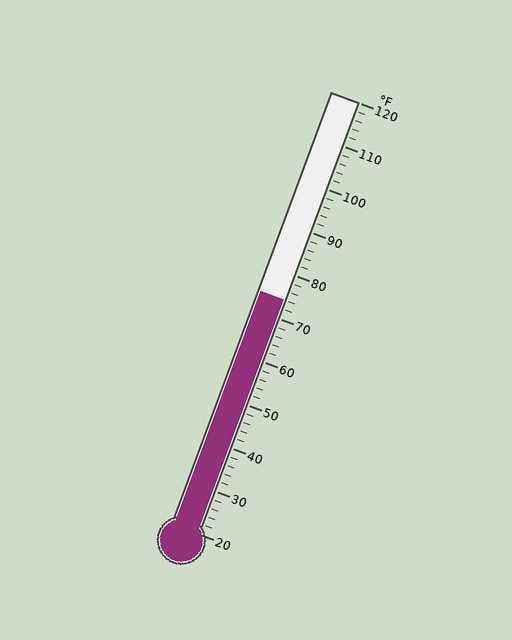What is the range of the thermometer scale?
The thermometer scale ranges from 20°F to 120°F.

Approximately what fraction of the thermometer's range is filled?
The thermometer is filled to approximately 55% of its range.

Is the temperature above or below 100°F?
The temperature is below 100°F.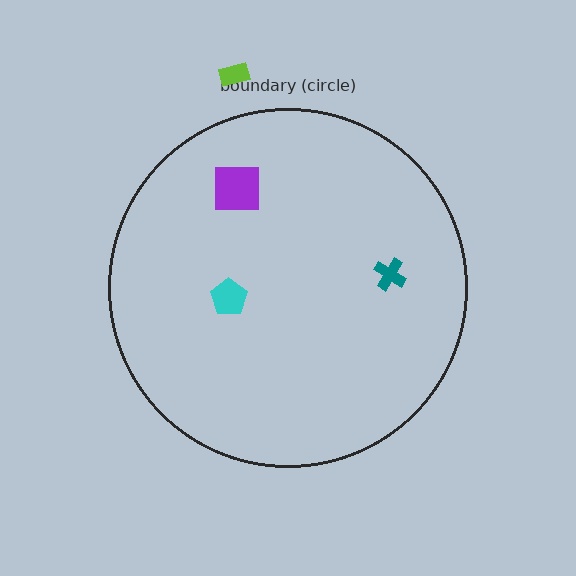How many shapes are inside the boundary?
3 inside, 1 outside.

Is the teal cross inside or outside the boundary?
Inside.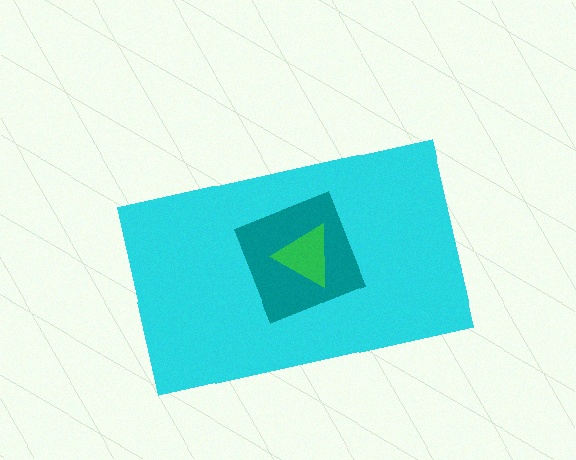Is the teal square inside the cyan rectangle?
Yes.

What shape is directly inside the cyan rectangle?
The teal square.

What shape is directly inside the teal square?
The green triangle.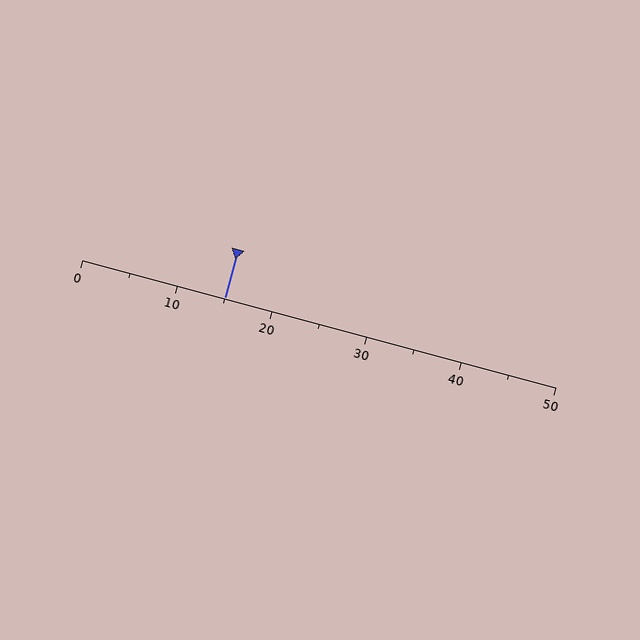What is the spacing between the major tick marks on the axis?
The major ticks are spaced 10 apart.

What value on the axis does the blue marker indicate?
The marker indicates approximately 15.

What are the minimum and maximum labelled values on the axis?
The axis runs from 0 to 50.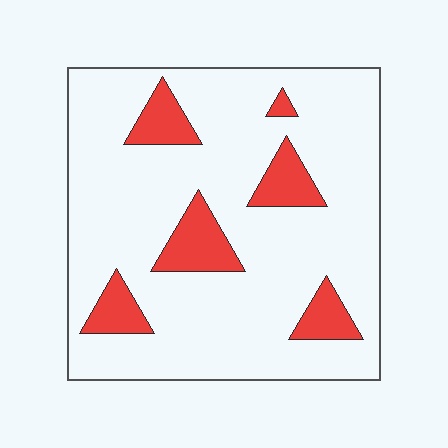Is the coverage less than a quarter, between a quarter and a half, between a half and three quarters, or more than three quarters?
Less than a quarter.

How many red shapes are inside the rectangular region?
6.